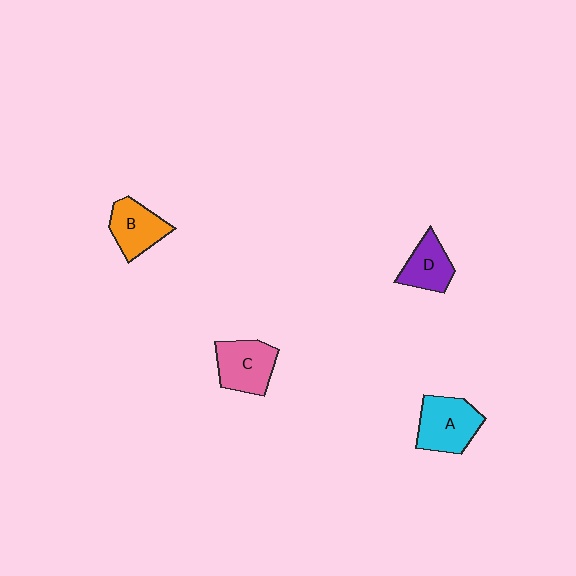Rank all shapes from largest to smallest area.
From largest to smallest: A (cyan), C (pink), B (orange), D (purple).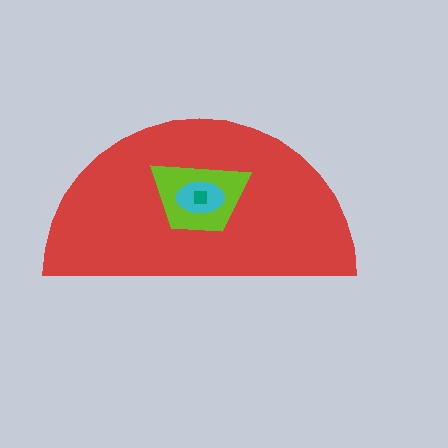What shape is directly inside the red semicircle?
The lime trapezoid.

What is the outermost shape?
The red semicircle.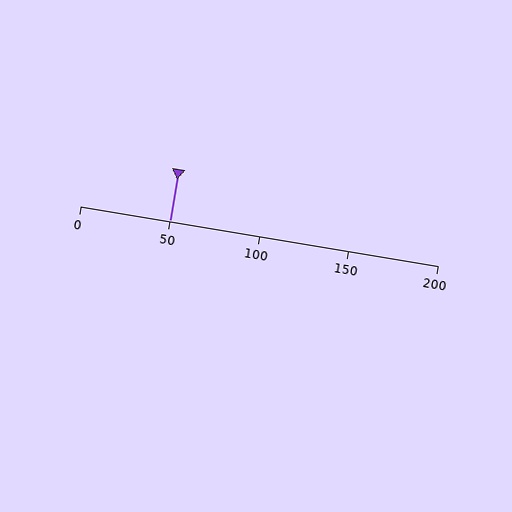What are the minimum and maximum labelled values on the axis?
The axis runs from 0 to 200.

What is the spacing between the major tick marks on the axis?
The major ticks are spaced 50 apart.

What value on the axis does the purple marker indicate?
The marker indicates approximately 50.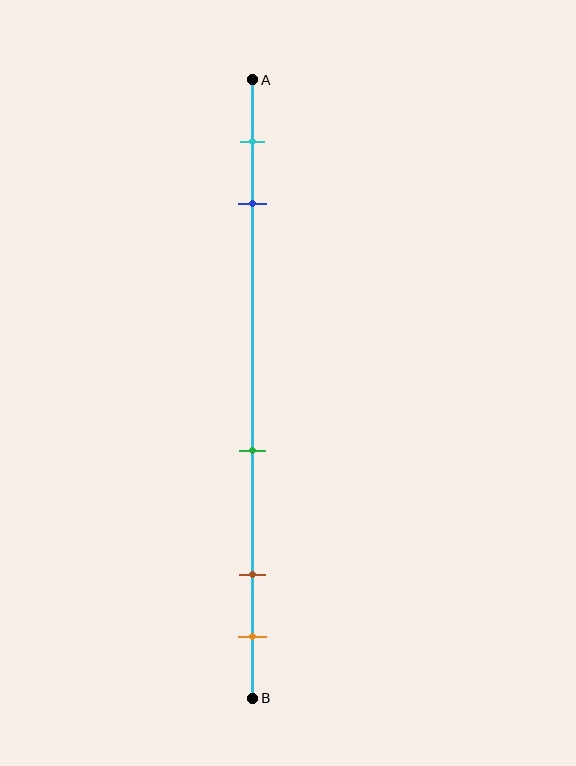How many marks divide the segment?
There are 5 marks dividing the segment.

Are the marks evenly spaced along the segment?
No, the marks are not evenly spaced.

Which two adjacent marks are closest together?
The brown and orange marks are the closest adjacent pair.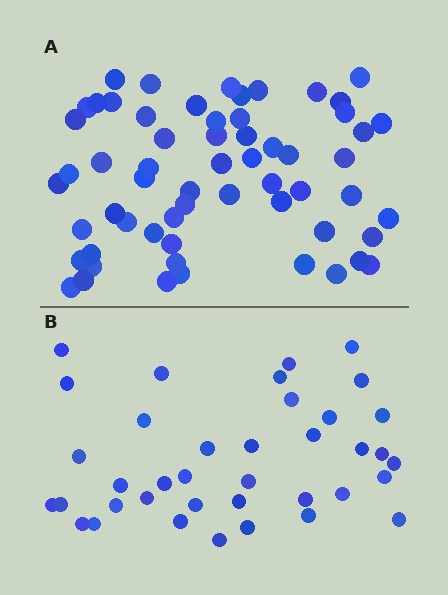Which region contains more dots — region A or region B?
Region A (the top region) has more dots.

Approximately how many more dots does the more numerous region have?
Region A has approximately 20 more dots than region B.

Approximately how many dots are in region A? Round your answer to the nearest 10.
About 60 dots.